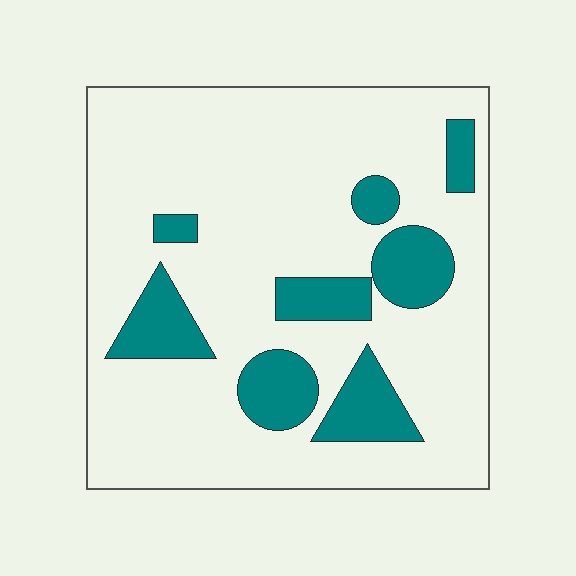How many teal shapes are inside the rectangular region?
8.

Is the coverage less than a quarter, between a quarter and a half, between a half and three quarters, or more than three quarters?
Less than a quarter.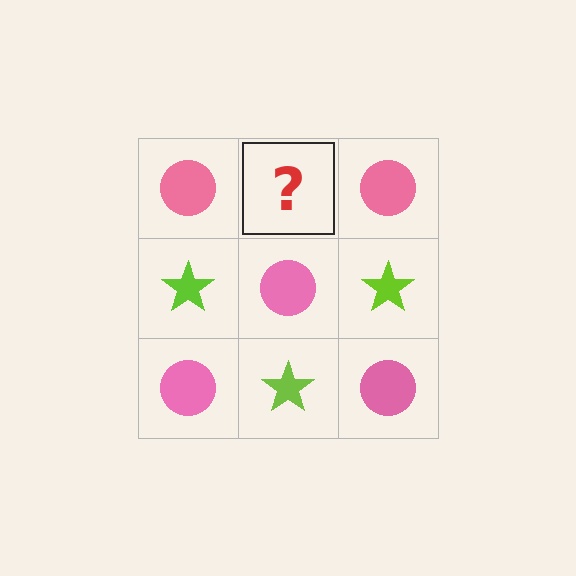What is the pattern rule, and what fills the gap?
The rule is that it alternates pink circle and lime star in a checkerboard pattern. The gap should be filled with a lime star.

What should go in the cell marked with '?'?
The missing cell should contain a lime star.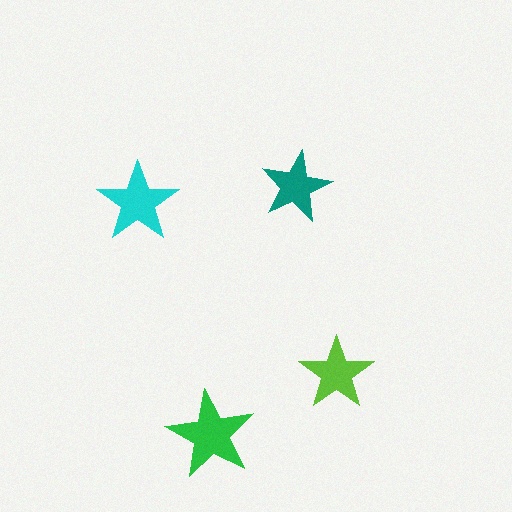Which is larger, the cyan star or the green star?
The green one.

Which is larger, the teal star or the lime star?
The lime one.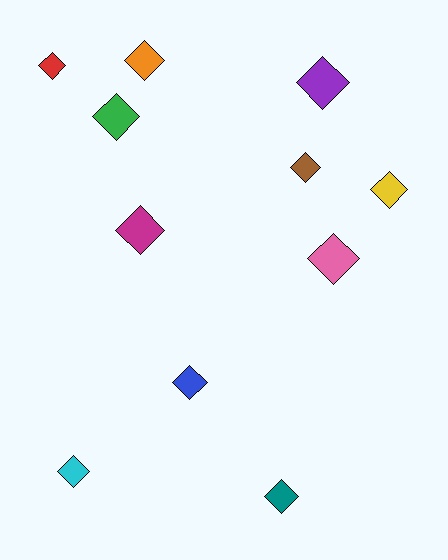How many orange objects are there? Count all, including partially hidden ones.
There is 1 orange object.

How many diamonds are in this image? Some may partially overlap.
There are 11 diamonds.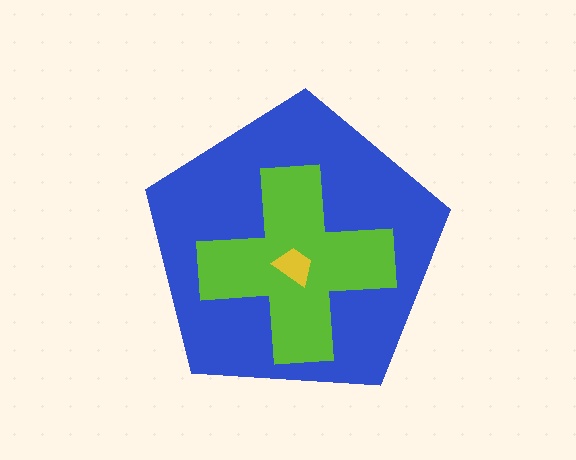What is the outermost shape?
The blue pentagon.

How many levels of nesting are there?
3.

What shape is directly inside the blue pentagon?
The lime cross.